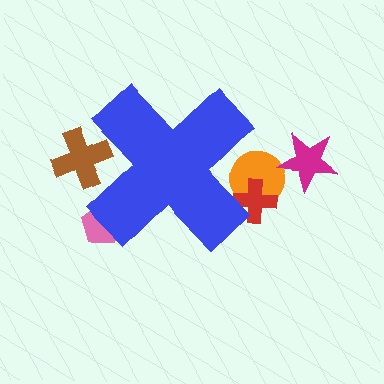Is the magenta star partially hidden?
No, the magenta star is fully visible.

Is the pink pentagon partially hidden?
Yes, the pink pentagon is partially hidden behind the blue cross.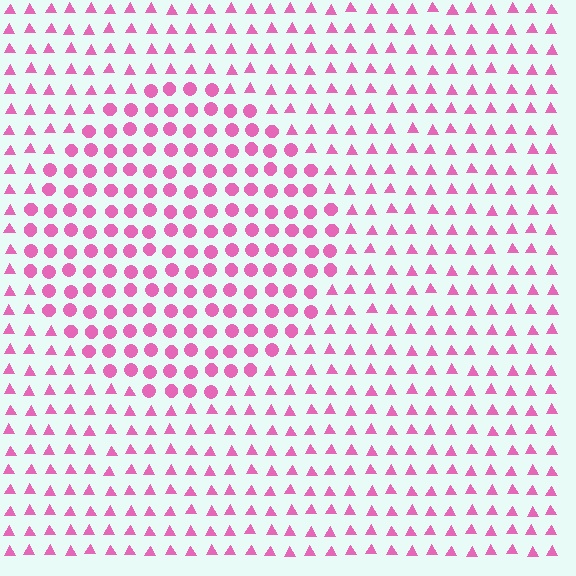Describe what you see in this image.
The image is filled with small pink elements arranged in a uniform grid. A circle-shaped region contains circles, while the surrounding area contains triangles. The boundary is defined purely by the change in element shape.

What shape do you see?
I see a circle.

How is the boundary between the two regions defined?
The boundary is defined by a change in element shape: circles inside vs. triangles outside. All elements share the same color and spacing.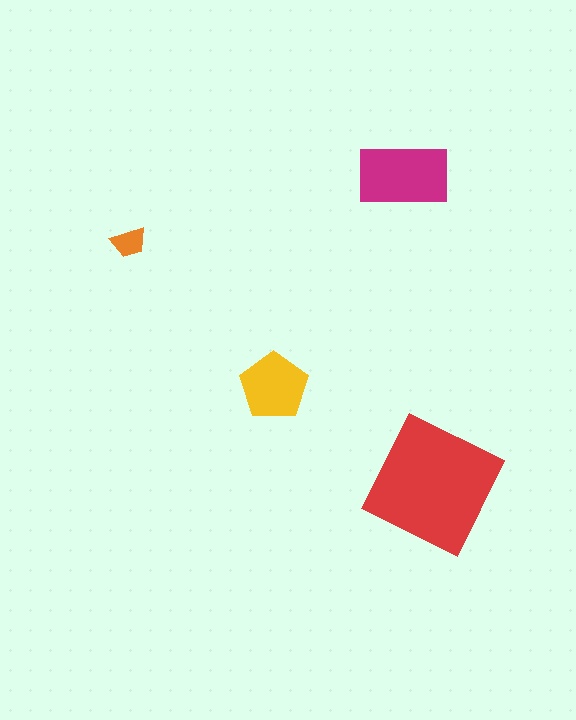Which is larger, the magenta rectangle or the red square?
The red square.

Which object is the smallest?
The orange trapezoid.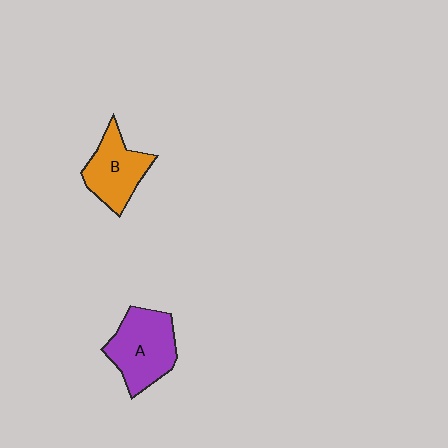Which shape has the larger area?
Shape A (purple).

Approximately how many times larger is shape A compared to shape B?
Approximately 1.2 times.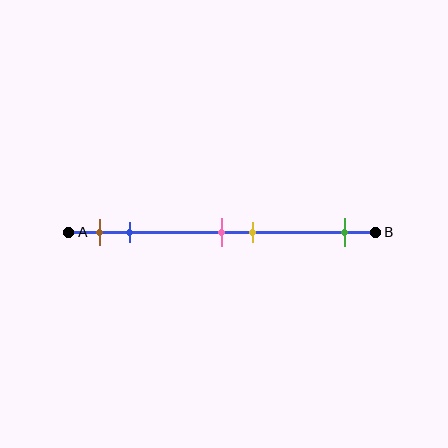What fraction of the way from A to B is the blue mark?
The blue mark is approximately 20% (0.2) of the way from A to B.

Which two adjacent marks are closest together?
The pink and yellow marks are the closest adjacent pair.